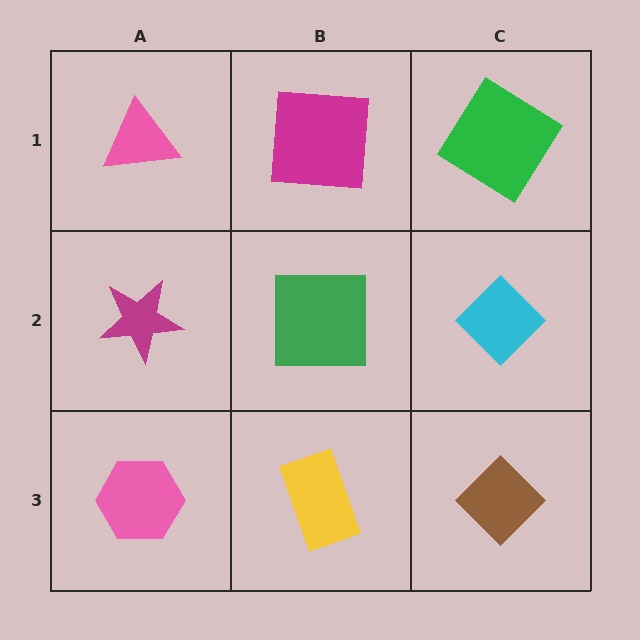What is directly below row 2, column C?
A brown diamond.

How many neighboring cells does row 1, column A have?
2.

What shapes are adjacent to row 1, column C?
A cyan diamond (row 2, column C), a magenta square (row 1, column B).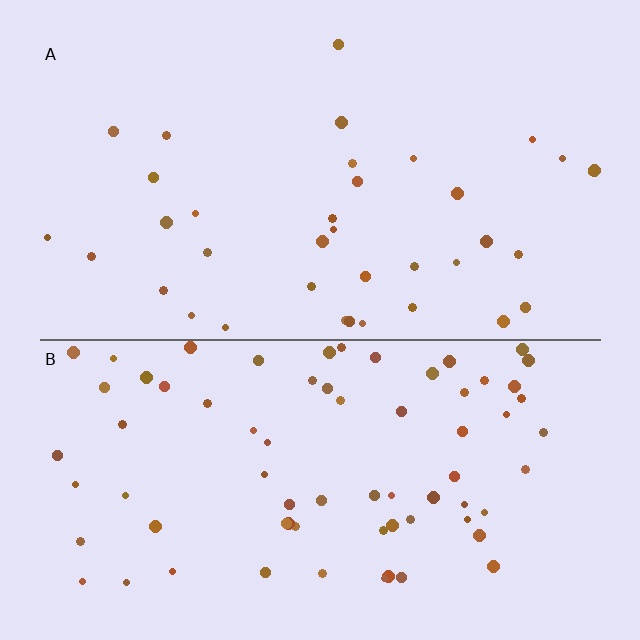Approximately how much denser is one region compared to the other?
Approximately 2.0× — region B over region A.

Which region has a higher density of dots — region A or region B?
B (the bottom).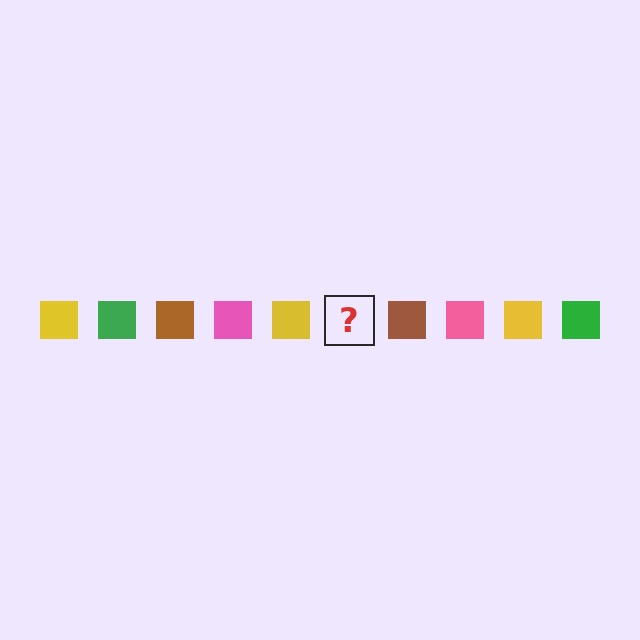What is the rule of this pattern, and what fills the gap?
The rule is that the pattern cycles through yellow, green, brown, pink squares. The gap should be filled with a green square.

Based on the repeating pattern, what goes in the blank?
The blank should be a green square.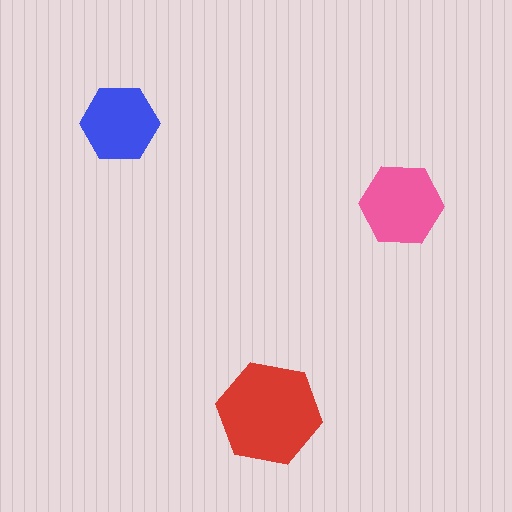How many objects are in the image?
There are 3 objects in the image.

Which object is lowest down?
The red hexagon is bottommost.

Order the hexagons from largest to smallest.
the red one, the pink one, the blue one.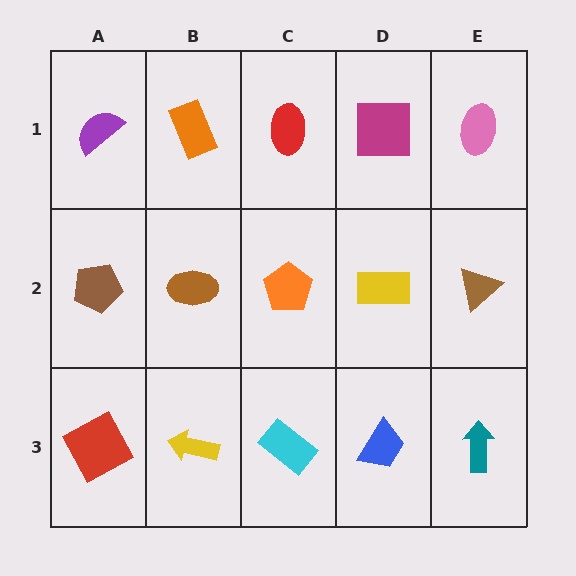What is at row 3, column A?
A red square.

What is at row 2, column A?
A brown pentagon.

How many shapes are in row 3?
5 shapes.